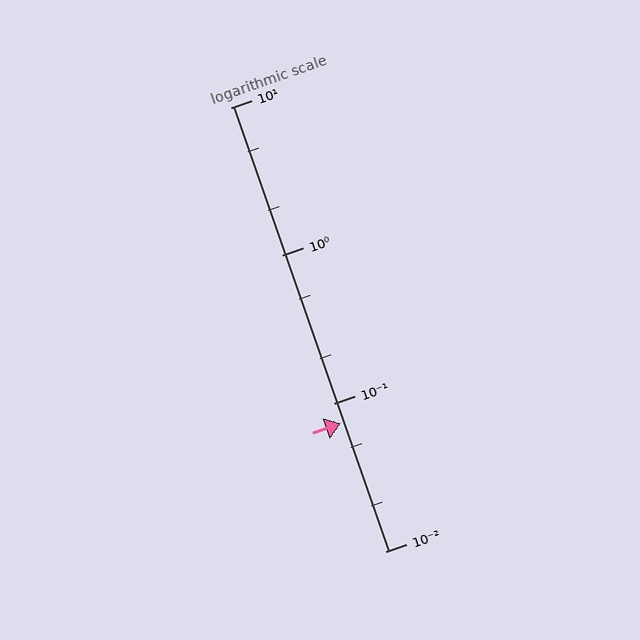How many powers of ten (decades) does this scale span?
The scale spans 3 decades, from 0.01 to 10.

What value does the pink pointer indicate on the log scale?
The pointer indicates approximately 0.073.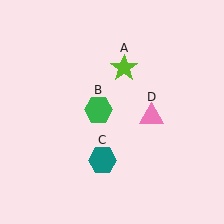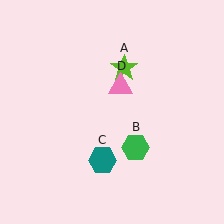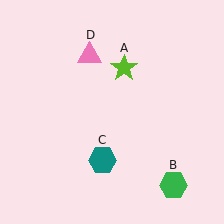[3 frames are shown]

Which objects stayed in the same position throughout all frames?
Lime star (object A) and teal hexagon (object C) remained stationary.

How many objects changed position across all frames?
2 objects changed position: green hexagon (object B), pink triangle (object D).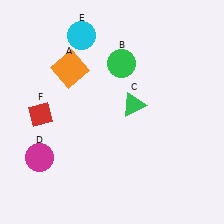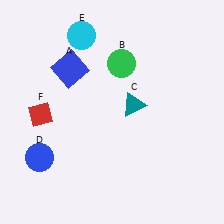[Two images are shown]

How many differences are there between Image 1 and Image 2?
There are 3 differences between the two images.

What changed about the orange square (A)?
In Image 1, A is orange. In Image 2, it changed to blue.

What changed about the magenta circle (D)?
In Image 1, D is magenta. In Image 2, it changed to blue.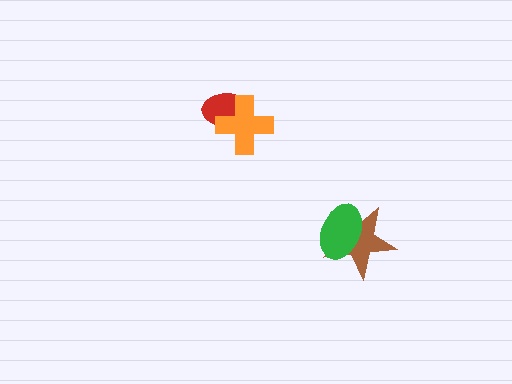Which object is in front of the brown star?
The green ellipse is in front of the brown star.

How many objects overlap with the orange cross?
1 object overlaps with the orange cross.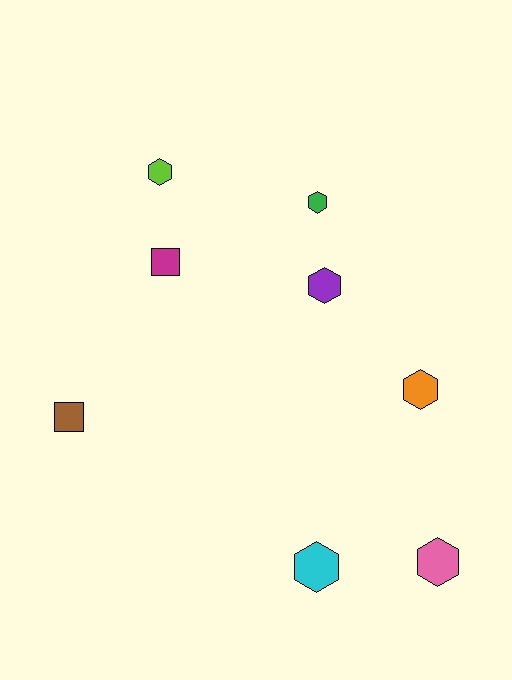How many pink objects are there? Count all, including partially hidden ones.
There is 1 pink object.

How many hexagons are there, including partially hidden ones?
There are 6 hexagons.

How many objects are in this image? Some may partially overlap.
There are 8 objects.